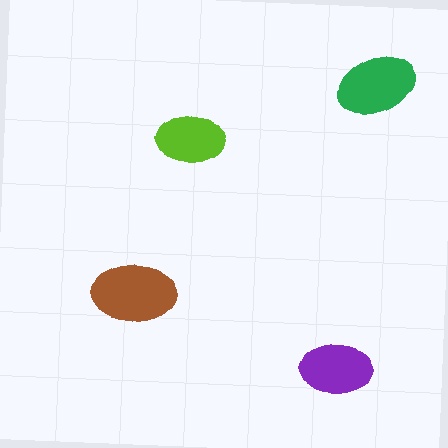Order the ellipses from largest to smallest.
the brown one, the green one, the purple one, the lime one.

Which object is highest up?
The green ellipse is topmost.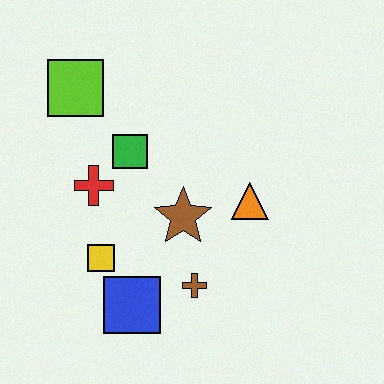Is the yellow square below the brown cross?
No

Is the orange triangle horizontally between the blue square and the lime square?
No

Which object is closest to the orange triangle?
The brown star is closest to the orange triangle.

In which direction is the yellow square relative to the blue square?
The yellow square is above the blue square.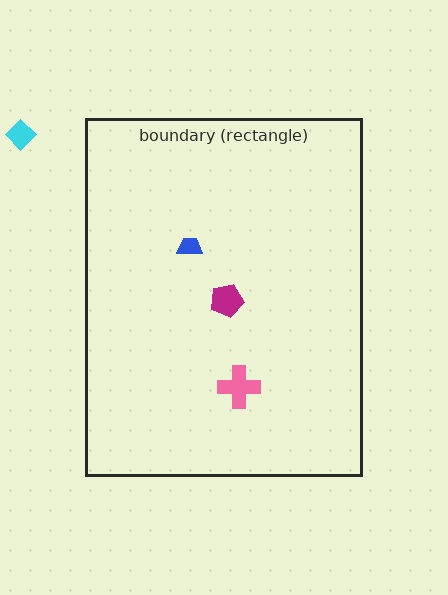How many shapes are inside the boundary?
3 inside, 1 outside.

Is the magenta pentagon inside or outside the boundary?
Inside.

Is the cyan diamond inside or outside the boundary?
Outside.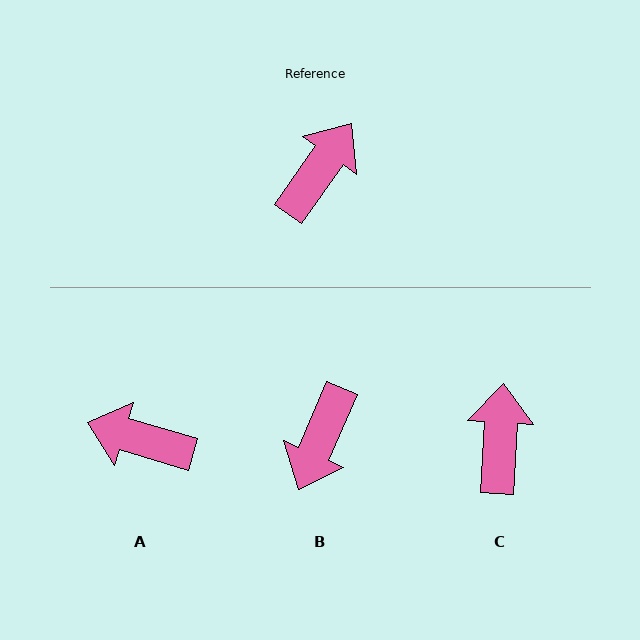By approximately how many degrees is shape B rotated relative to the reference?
Approximately 168 degrees clockwise.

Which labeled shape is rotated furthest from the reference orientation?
B, about 168 degrees away.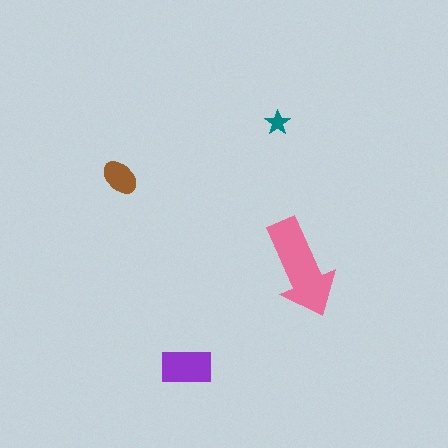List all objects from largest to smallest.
The pink arrow, the purple rectangle, the brown ellipse, the teal star.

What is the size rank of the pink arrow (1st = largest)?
1st.